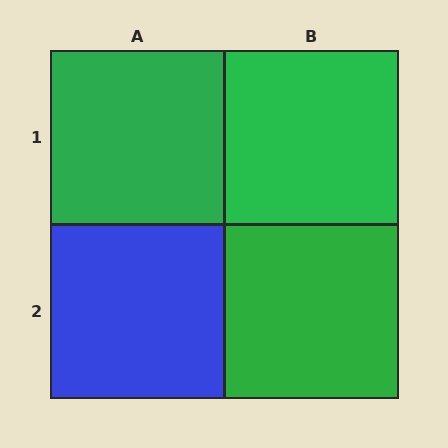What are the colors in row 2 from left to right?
Blue, green.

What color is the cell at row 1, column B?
Green.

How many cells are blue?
1 cell is blue.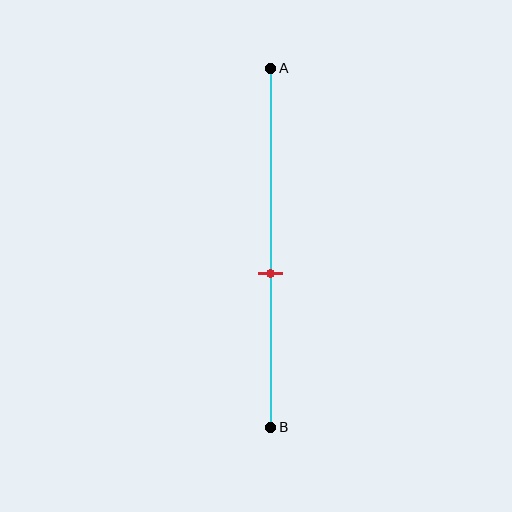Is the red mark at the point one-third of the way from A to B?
No, the mark is at about 55% from A, not at the 33% one-third point.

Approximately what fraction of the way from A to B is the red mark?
The red mark is approximately 55% of the way from A to B.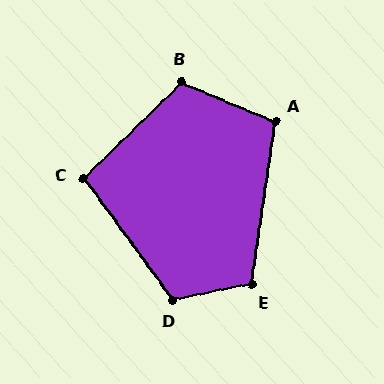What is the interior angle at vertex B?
Approximately 114 degrees (obtuse).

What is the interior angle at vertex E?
Approximately 110 degrees (obtuse).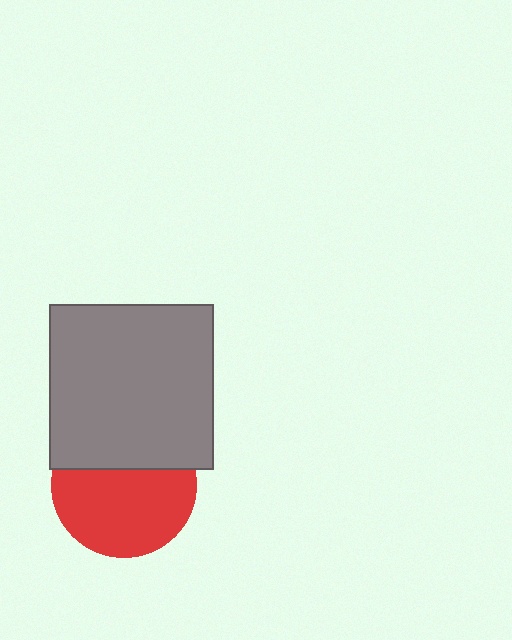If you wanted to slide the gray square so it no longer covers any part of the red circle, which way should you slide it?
Slide it up — that is the most direct way to separate the two shapes.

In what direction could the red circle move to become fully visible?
The red circle could move down. That would shift it out from behind the gray square entirely.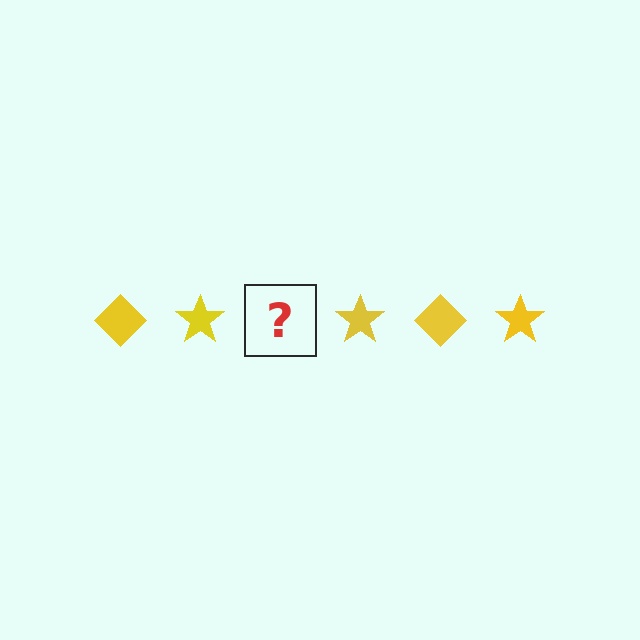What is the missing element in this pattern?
The missing element is a yellow diamond.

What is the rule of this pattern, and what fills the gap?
The rule is that the pattern cycles through diamond, star shapes in yellow. The gap should be filled with a yellow diamond.